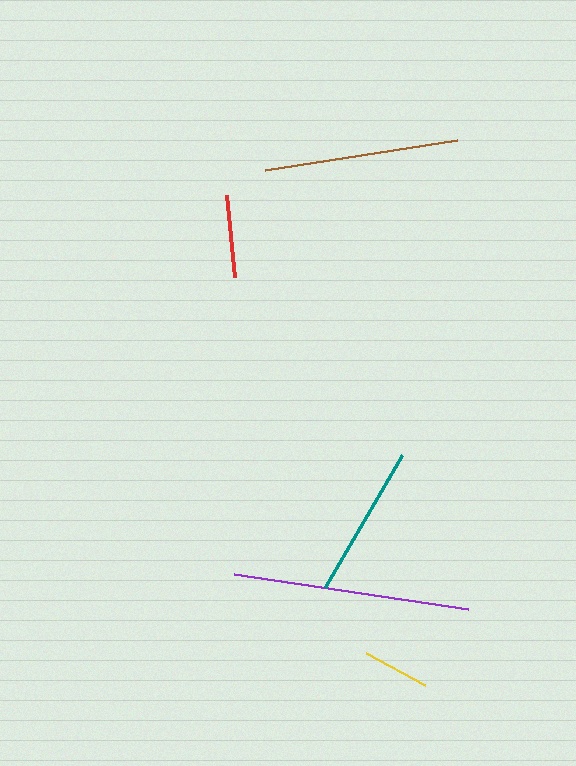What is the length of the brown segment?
The brown segment is approximately 194 pixels long.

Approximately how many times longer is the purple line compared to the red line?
The purple line is approximately 2.9 times the length of the red line.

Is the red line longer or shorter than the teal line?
The teal line is longer than the red line.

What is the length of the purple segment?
The purple segment is approximately 237 pixels long.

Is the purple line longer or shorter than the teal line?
The purple line is longer than the teal line.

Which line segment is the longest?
The purple line is the longest at approximately 237 pixels.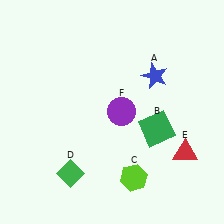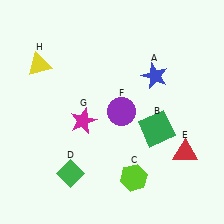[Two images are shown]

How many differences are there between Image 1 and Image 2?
There are 2 differences between the two images.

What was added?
A magenta star (G), a yellow triangle (H) were added in Image 2.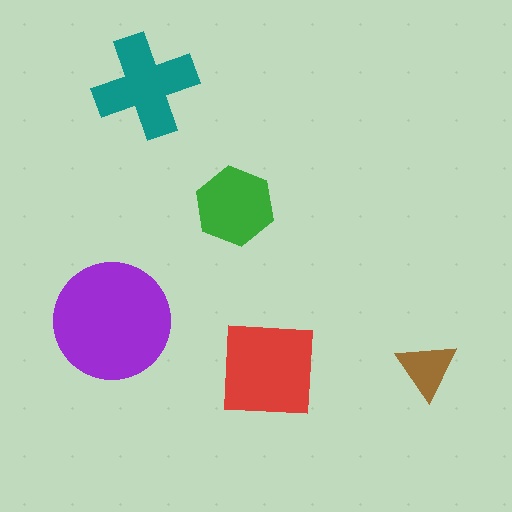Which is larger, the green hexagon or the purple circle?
The purple circle.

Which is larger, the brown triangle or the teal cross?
The teal cross.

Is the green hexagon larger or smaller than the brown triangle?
Larger.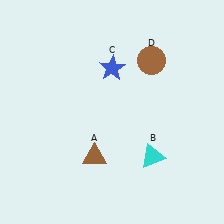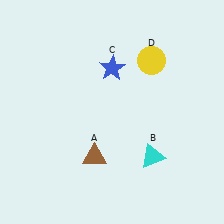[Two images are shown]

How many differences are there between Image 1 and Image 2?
There is 1 difference between the two images.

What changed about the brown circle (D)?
In Image 1, D is brown. In Image 2, it changed to yellow.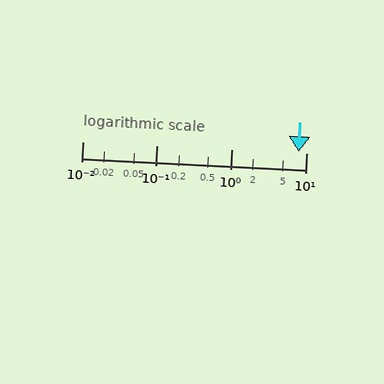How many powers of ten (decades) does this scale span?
The scale spans 3 decades, from 0.01 to 10.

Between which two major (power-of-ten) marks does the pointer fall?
The pointer is between 1 and 10.